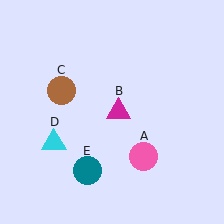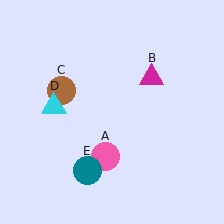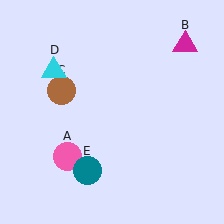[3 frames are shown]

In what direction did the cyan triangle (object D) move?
The cyan triangle (object D) moved up.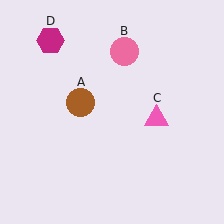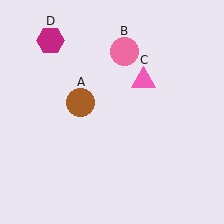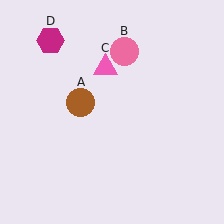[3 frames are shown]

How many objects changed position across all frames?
1 object changed position: pink triangle (object C).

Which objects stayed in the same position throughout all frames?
Brown circle (object A) and pink circle (object B) and magenta hexagon (object D) remained stationary.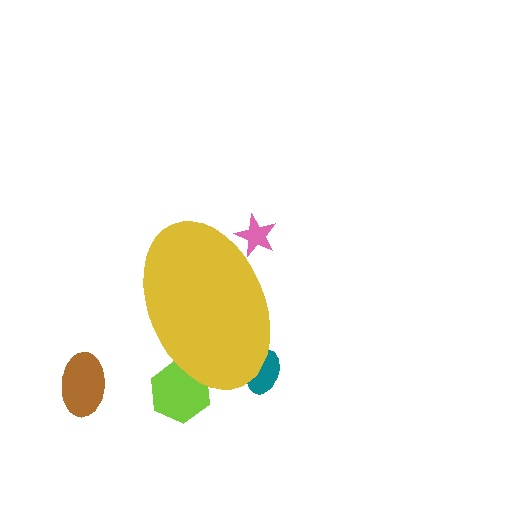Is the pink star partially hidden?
Yes, the pink star is partially hidden behind the yellow ellipse.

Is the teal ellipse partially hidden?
Yes, the teal ellipse is partially hidden behind the yellow ellipse.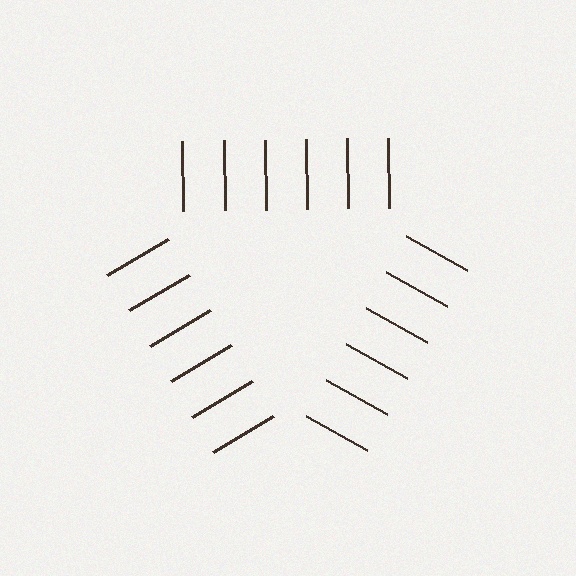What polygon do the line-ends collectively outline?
An illusory triangle — the line segments terminate on its edges but no continuous stroke is drawn.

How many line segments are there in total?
18 — 6 along each of the 3 edges.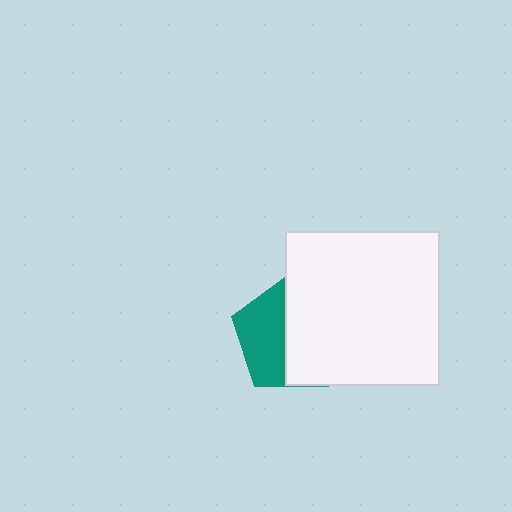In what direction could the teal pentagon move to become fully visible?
The teal pentagon could move left. That would shift it out from behind the white square entirely.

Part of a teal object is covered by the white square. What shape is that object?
It is a pentagon.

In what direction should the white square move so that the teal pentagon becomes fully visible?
The white square should move right. That is the shortest direction to clear the overlap and leave the teal pentagon fully visible.